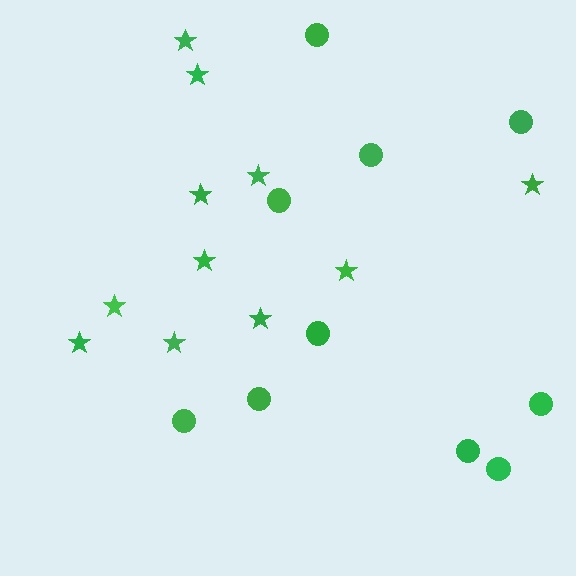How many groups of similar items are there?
There are 2 groups: one group of stars (11) and one group of circles (10).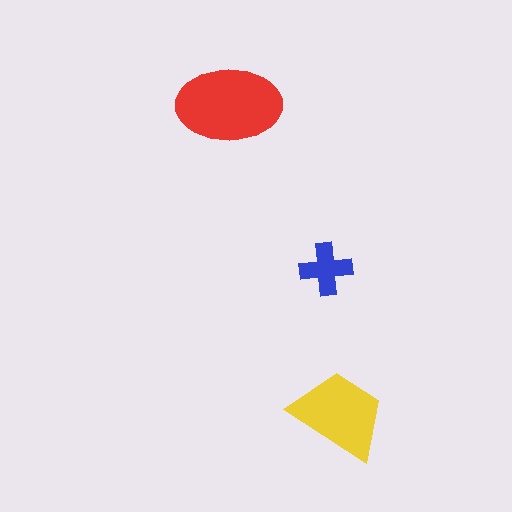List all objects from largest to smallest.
The red ellipse, the yellow trapezoid, the blue cross.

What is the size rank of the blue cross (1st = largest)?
3rd.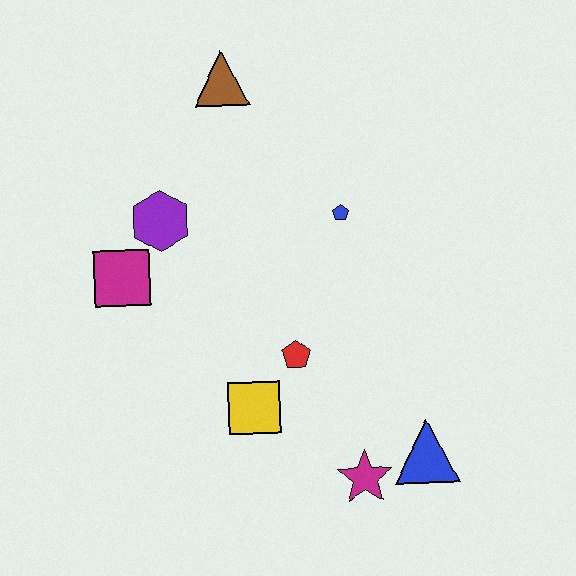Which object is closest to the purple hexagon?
The magenta square is closest to the purple hexagon.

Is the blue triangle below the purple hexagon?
Yes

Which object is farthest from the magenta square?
The blue triangle is farthest from the magenta square.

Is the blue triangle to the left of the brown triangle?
No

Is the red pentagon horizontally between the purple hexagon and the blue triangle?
Yes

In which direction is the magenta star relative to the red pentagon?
The magenta star is below the red pentagon.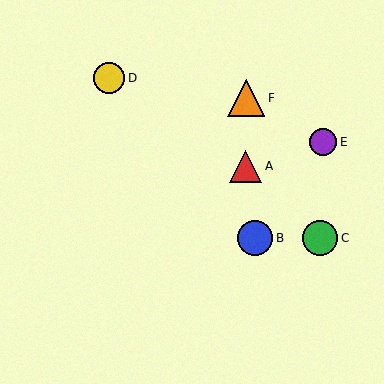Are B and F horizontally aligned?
No, B is at y≈238 and F is at y≈98.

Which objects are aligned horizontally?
Objects B, C are aligned horizontally.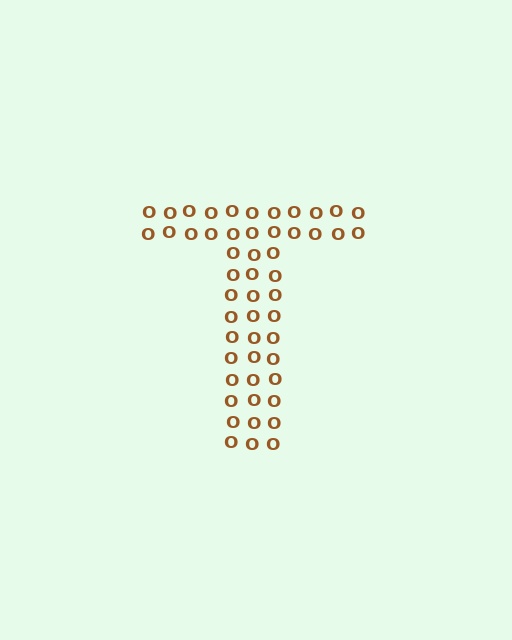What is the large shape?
The large shape is the letter T.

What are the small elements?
The small elements are letter O's.